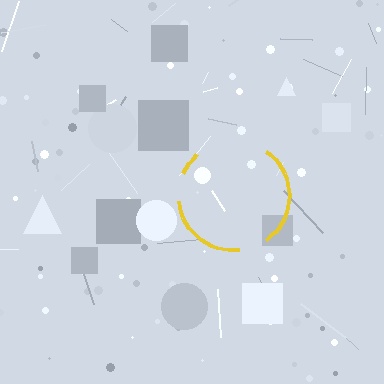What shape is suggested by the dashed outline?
The dashed outline suggests a circle.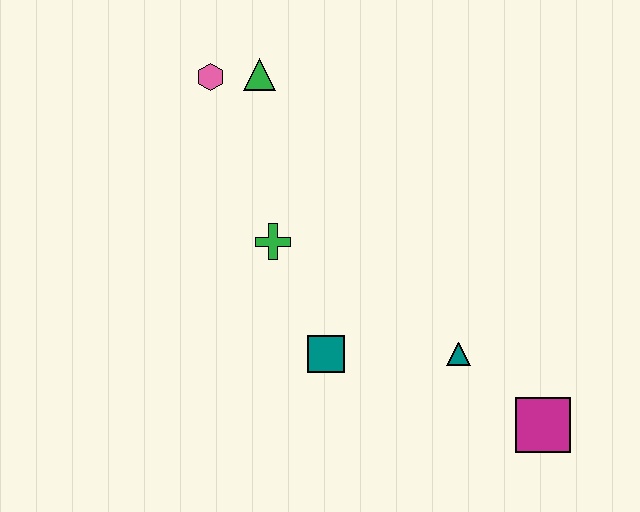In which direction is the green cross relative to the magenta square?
The green cross is to the left of the magenta square.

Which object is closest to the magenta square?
The teal triangle is closest to the magenta square.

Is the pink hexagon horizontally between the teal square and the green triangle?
No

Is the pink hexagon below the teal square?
No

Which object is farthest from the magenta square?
The pink hexagon is farthest from the magenta square.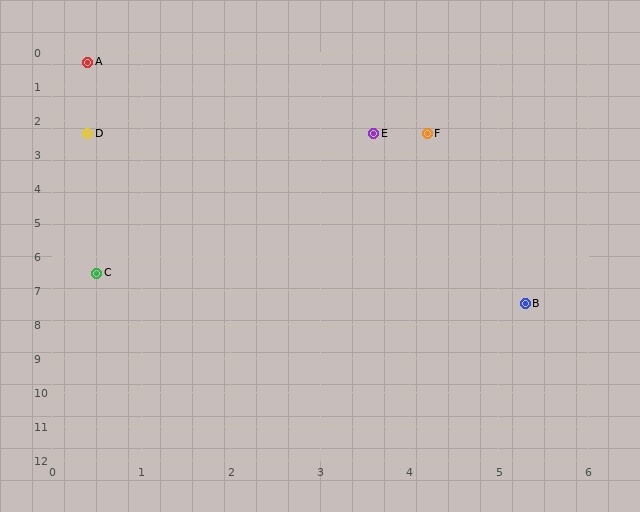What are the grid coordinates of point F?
Point F is at approximately (4.2, 2.4).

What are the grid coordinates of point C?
Point C is at approximately (0.5, 6.5).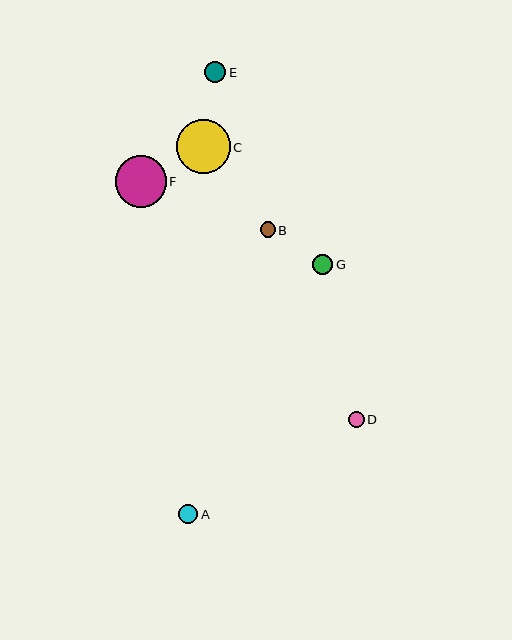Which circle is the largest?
Circle C is the largest with a size of approximately 54 pixels.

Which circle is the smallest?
Circle B is the smallest with a size of approximately 15 pixels.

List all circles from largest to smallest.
From largest to smallest: C, F, E, G, A, D, B.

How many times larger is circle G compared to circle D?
Circle G is approximately 1.3 times the size of circle D.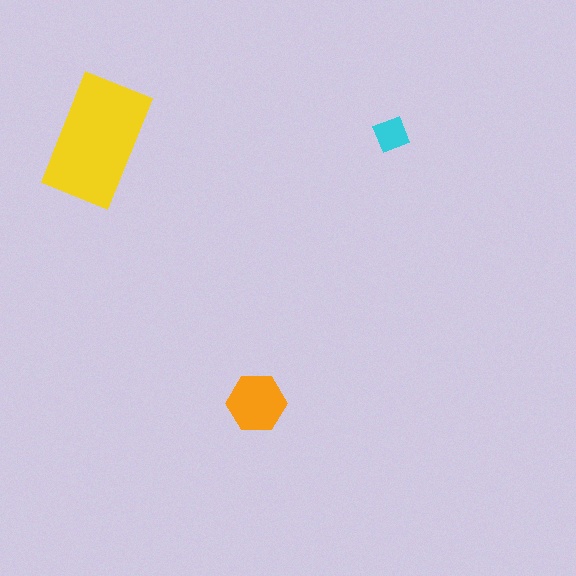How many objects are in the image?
There are 3 objects in the image.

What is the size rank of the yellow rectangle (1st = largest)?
1st.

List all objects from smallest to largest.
The cyan square, the orange hexagon, the yellow rectangle.